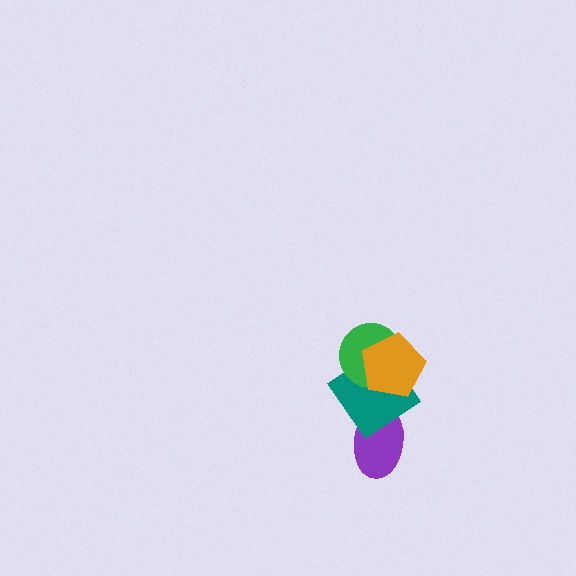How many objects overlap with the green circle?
2 objects overlap with the green circle.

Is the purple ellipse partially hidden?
Yes, it is partially covered by another shape.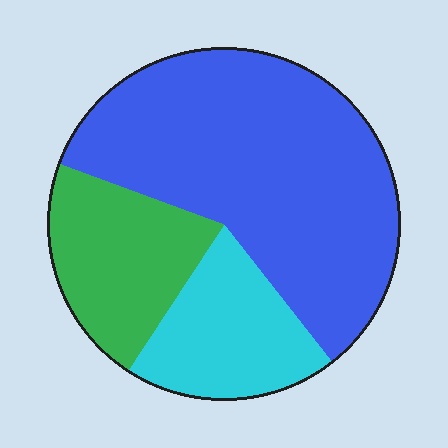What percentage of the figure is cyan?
Cyan takes up about one fifth (1/5) of the figure.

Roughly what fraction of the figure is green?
Green covers about 20% of the figure.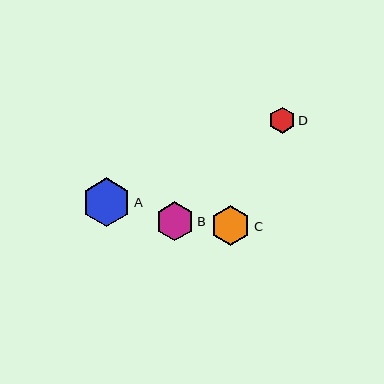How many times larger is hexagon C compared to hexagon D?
Hexagon C is approximately 1.5 times the size of hexagon D.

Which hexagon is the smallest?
Hexagon D is the smallest with a size of approximately 26 pixels.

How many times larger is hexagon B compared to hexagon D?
Hexagon B is approximately 1.5 times the size of hexagon D.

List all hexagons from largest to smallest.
From largest to smallest: A, C, B, D.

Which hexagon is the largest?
Hexagon A is the largest with a size of approximately 49 pixels.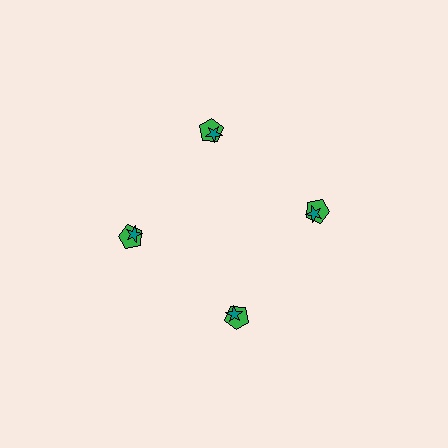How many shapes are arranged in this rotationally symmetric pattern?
There are 8 shapes, arranged in 4 groups of 2.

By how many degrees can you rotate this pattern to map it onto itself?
The pattern maps onto itself every 90 degrees of rotation.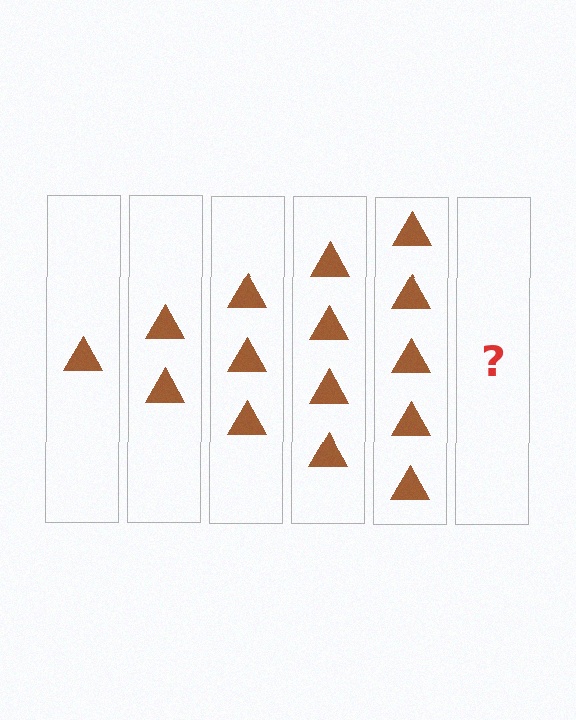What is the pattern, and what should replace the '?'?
The pattern is that each step adds one more triangle. The '?' should be 6 triangles.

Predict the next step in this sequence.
The next step is 6 triangles.